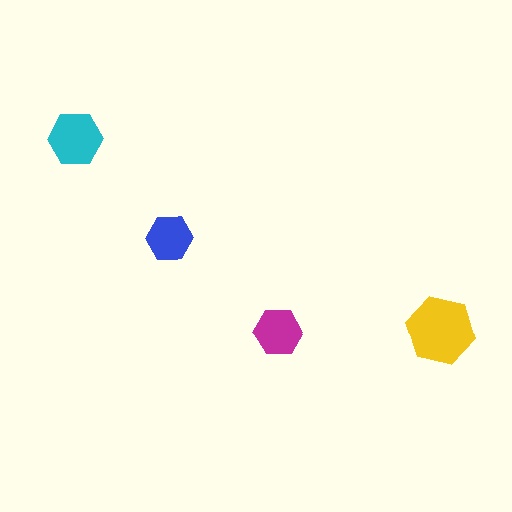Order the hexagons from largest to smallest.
the yellow one, the cyan one, the magenta one, the blue one.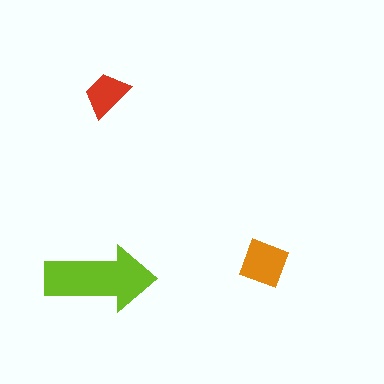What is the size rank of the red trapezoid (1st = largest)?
3rd.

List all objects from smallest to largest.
The red trapezoid, the orange diamond, the lime arrow.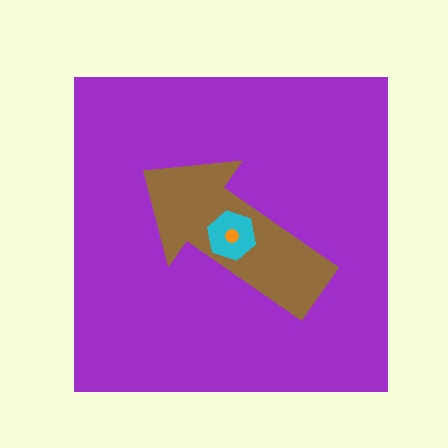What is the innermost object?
The orange circle.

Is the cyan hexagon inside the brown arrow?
Yes.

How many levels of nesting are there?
4.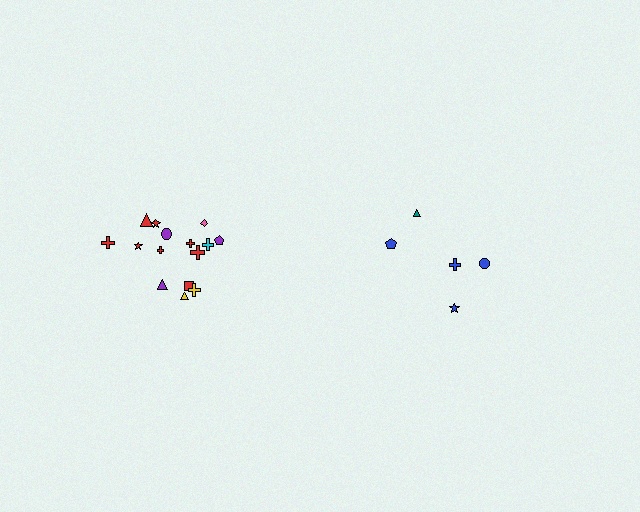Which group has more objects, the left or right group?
The left group.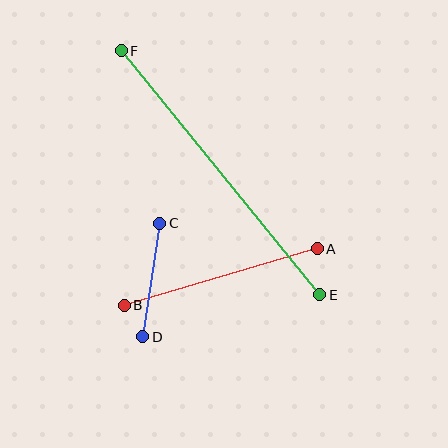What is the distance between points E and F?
The distance is approximately 314 pixels.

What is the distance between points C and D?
The distance is approximately 114 pixels.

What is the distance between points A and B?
The distance is approximately 201 pixels.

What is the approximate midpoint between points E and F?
The midpoint is at approximately (221, 173) pixels.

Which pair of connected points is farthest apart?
Points E and F are farthest apart.